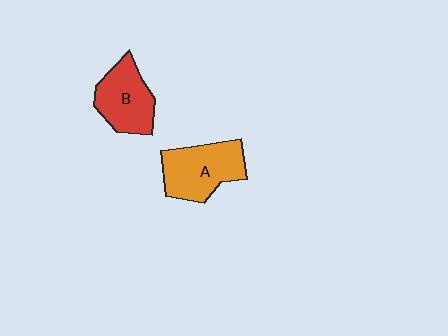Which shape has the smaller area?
Shape B (red).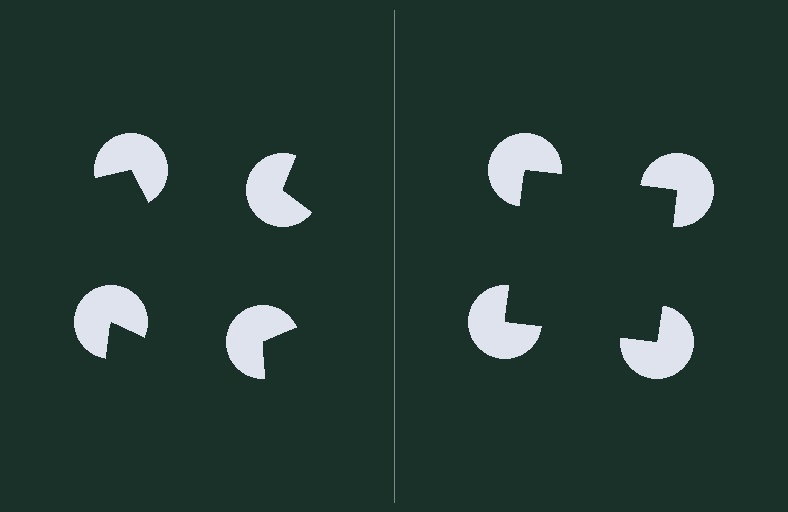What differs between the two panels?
The pac-man discs are positioned identically on both sides; only the wedge orientations differ. On the right they align to a square; on the left they are misaligned.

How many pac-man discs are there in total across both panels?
8 — 4 on each side.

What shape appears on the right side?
An illusory square.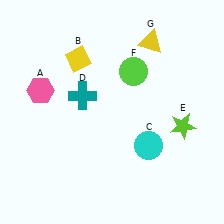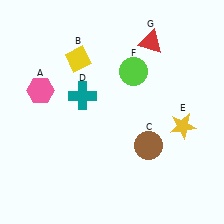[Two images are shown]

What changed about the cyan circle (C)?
In Image 1, C is cyan. In Image 2, it changed to brown.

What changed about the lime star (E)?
In Image 1, E is lime. In Image 2, it changed to yellow.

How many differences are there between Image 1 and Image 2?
There are 3 differences between the two images.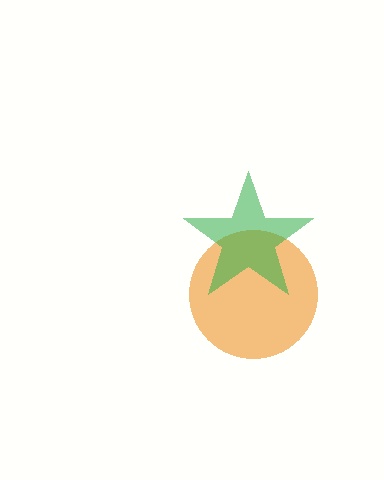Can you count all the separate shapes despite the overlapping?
Yes, there are 2 separate shapes.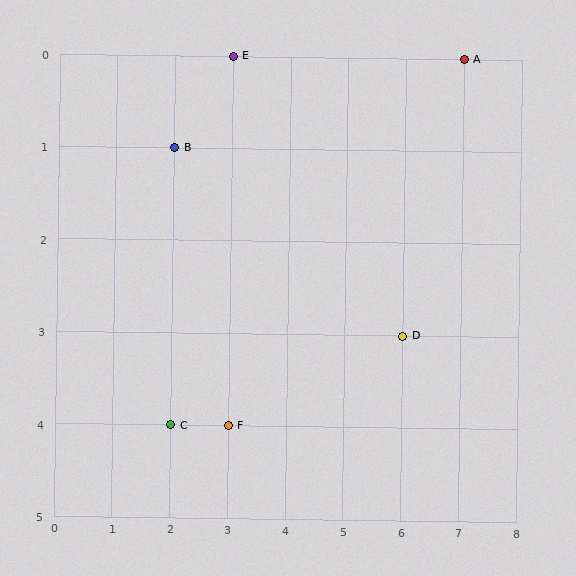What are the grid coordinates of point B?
Point B is at grid coordinates (2, 1).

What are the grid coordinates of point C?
Point C is at grid coordinates (2, 4).